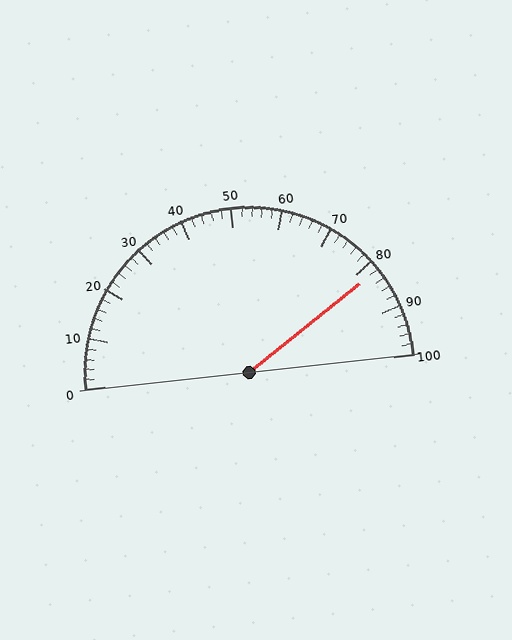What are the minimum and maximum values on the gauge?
The gauge ranges from 0 to 100.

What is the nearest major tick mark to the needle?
The nearest major tick mark is 80.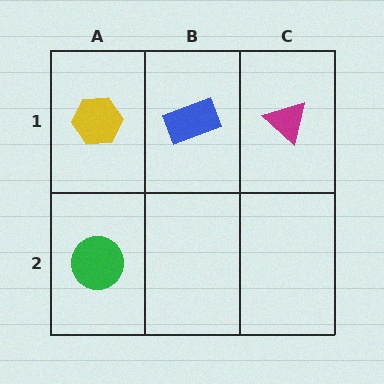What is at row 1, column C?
A magenta triangle.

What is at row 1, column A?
A yellow hexagon.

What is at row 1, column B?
A blue rectangle.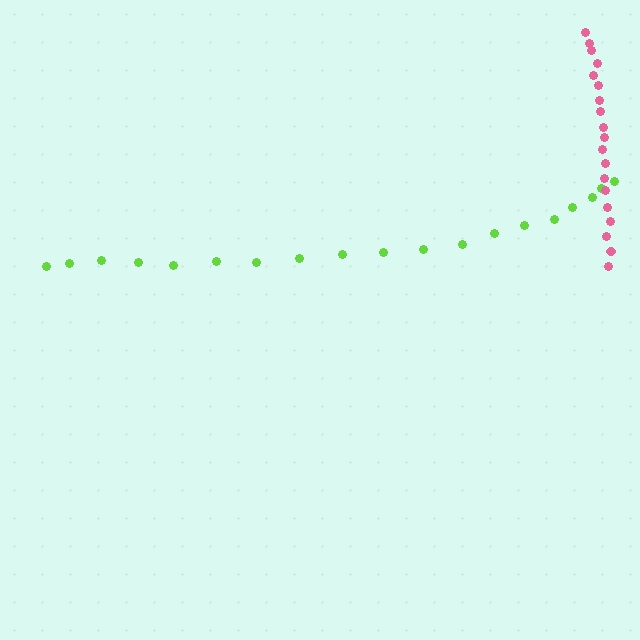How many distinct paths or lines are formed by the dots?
There are 2 distinct paths.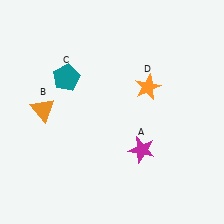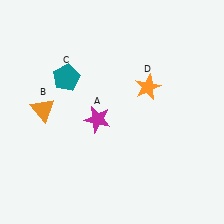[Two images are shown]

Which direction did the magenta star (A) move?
The magenta star (A) moved left.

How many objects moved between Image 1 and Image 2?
1 object moved between the two images.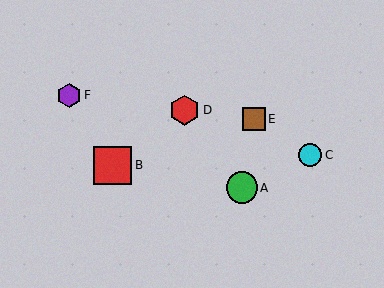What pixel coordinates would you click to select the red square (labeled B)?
Click at (113, 165) to select the red square B.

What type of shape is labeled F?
Shape F is a purple hexagon.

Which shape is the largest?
The red square (labeled B) is the largest.